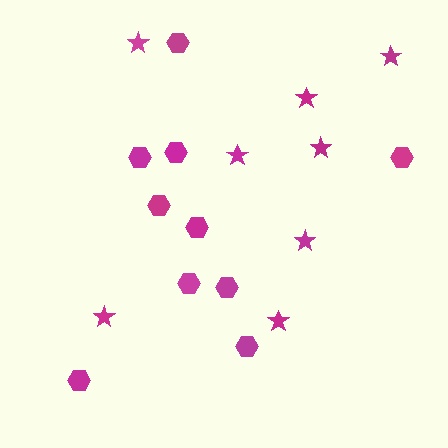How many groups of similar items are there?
There are 2 groups: one group of stars (8) and one group of hexagons (10).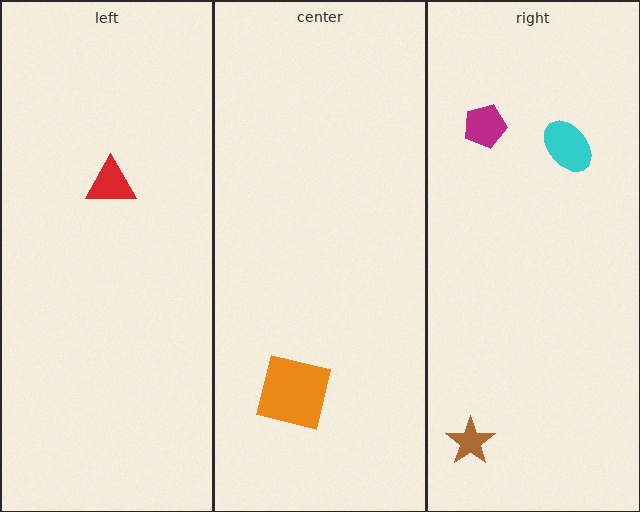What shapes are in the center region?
The orange square.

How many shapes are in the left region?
1.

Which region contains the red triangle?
The left region.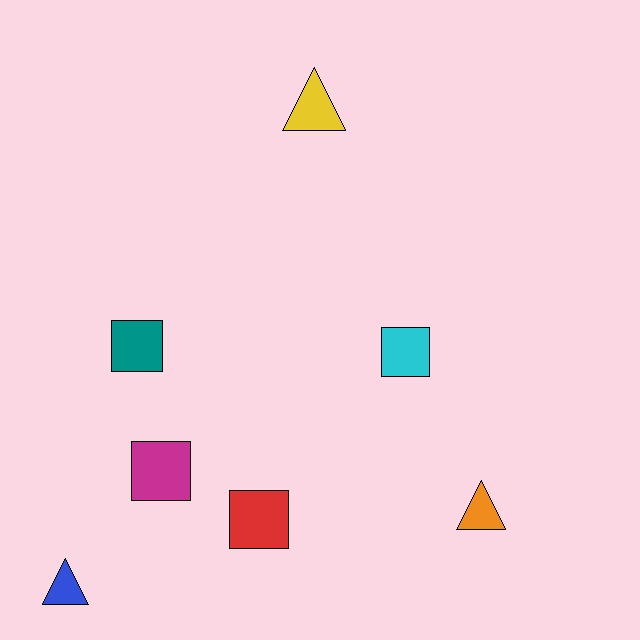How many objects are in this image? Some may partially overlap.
There are 7 objects.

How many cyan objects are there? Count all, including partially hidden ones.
There is 1 cyan object.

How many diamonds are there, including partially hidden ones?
There are no diamonds.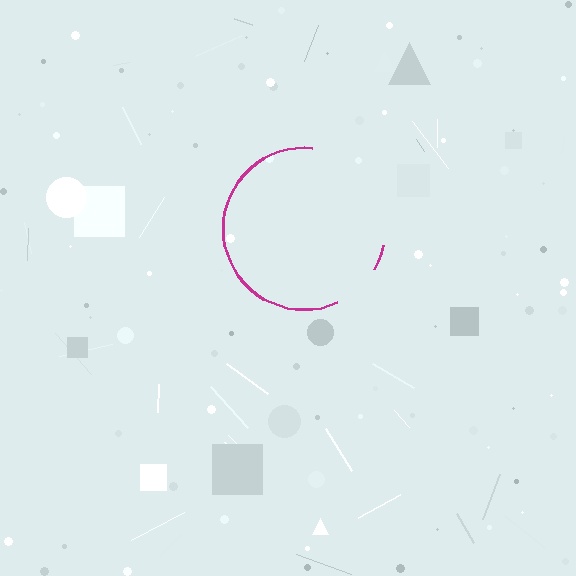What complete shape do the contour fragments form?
The contour fragments form a circle.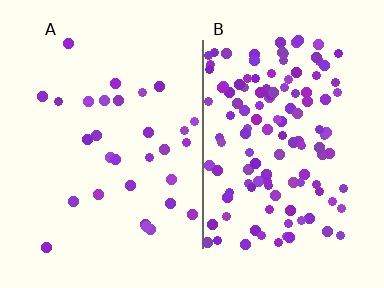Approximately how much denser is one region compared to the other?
Approximately 4.3× — region B over region A.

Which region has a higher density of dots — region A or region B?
B (the right).